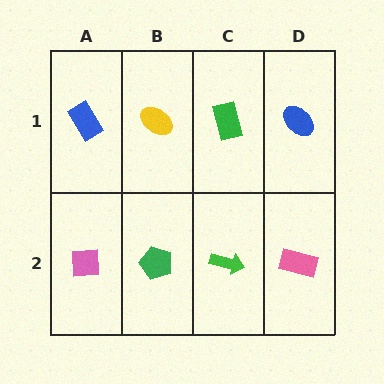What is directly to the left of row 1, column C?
A yellow ellipse.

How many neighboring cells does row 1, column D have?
2.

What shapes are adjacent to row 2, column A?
A blue rectangle (row 1, column A), a green pentagon (row 2, column B).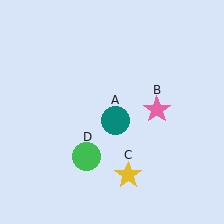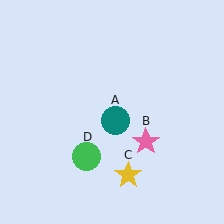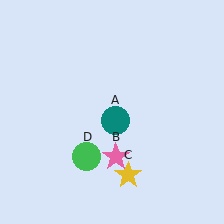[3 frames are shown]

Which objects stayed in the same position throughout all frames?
Teal circle (object A) and yellow star (object C) and green circle (object D) remained stationary.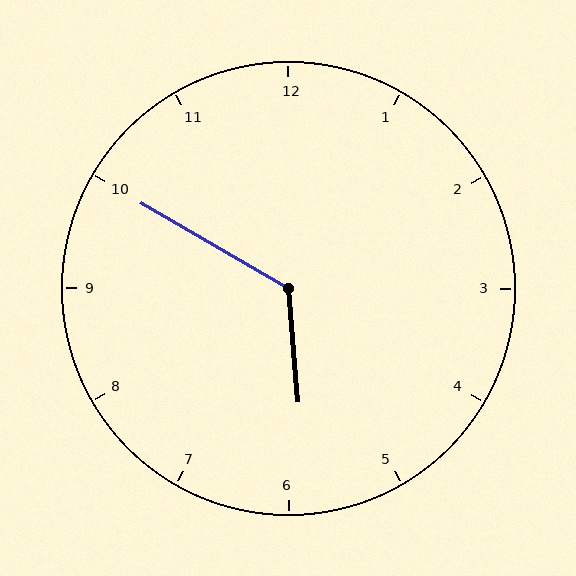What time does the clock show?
5:50.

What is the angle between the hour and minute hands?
Approximately 125 degrees.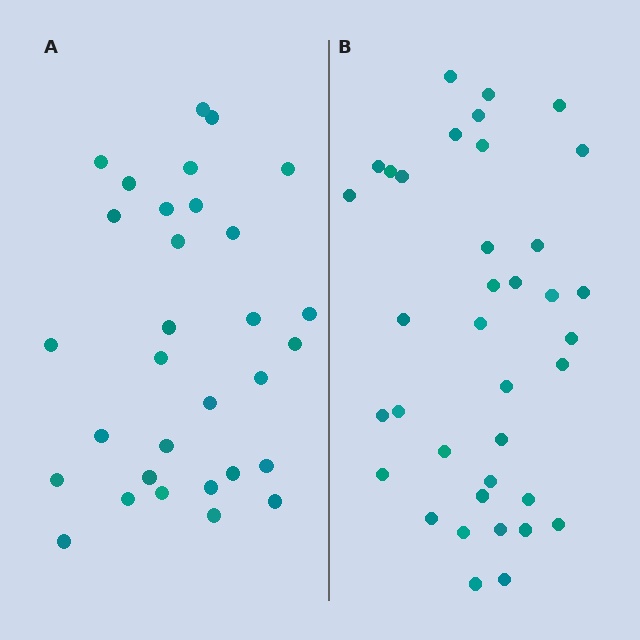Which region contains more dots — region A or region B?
Region B (the right region) has more dots.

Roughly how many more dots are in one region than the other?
Region B has about 6 more dots than region A.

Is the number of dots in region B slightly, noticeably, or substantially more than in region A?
Region B has only slightly more — the two regions are fairly close. The ratio is roughly 1.2 to 1.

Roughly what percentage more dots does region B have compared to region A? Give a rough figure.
About 20% more.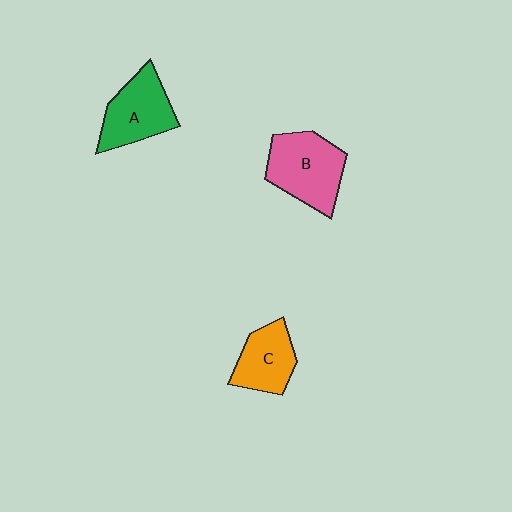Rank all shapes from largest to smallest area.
From largest to smallest: B (pink), A (green), C (orange).